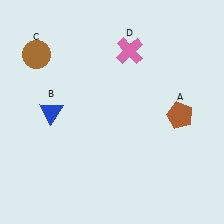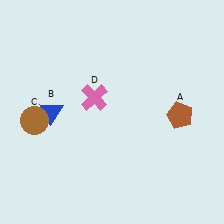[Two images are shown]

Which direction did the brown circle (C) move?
The brown circle (C) moved down.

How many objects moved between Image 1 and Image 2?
2 objects moved between the two images.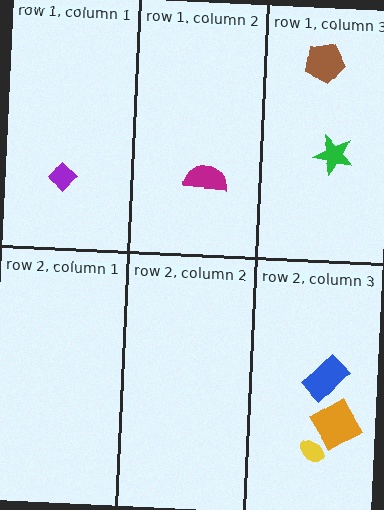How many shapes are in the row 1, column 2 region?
1.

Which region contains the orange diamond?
The row 2, column 3 region.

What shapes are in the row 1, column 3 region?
The brown pentagon, the green star.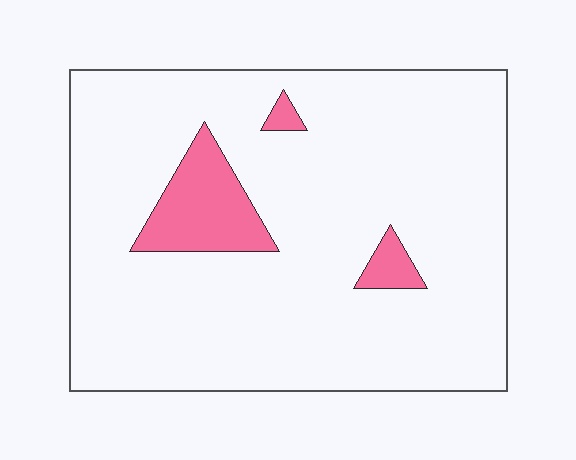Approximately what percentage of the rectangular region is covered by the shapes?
Approximately 10%.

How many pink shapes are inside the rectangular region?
3.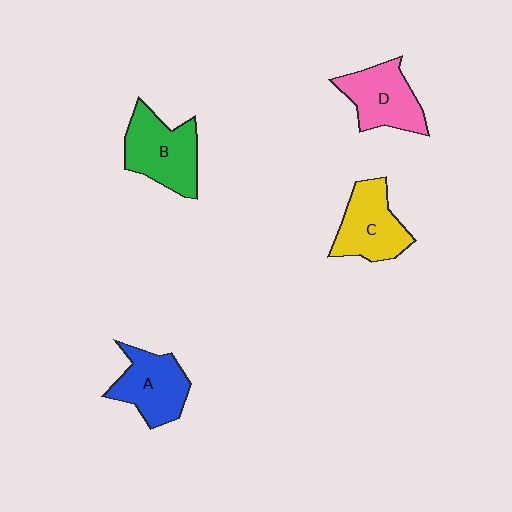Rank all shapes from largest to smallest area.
From largest to smallest: B (green), C (yellow), D (pink), A (blue).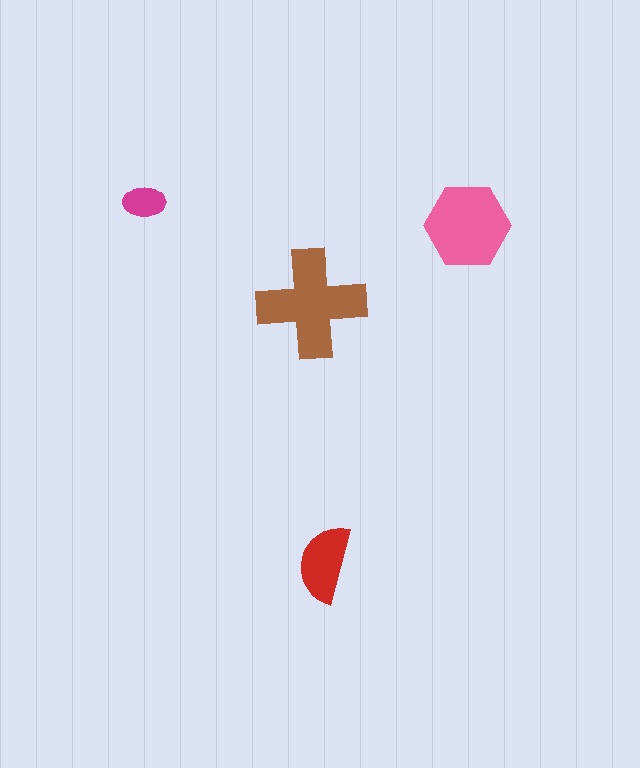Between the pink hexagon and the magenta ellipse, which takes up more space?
The pink hexagon.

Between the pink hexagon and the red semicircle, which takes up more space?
The pink hexagon.